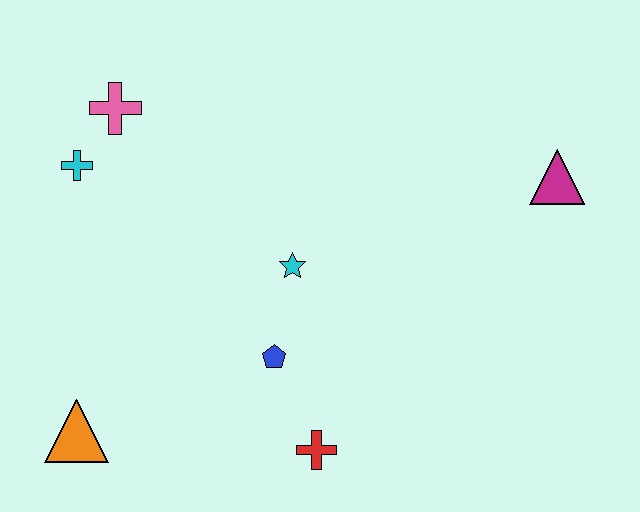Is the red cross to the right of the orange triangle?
Yes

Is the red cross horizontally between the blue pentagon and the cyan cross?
No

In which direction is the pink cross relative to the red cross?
The pink cross is above the red cross.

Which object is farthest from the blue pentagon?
The magenta triangle is farthest from the blue pentagon.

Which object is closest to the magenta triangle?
The cyan star is closest to the magenta triangle.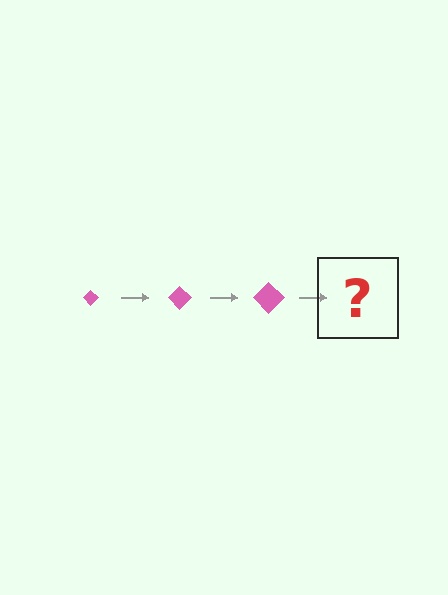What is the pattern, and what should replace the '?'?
The pattern is that the diamond gets progressively larger each step. The '?' should be a pink diamond, larger than the previous one.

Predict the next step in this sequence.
The next step is a pink diamond, larger than the previous one.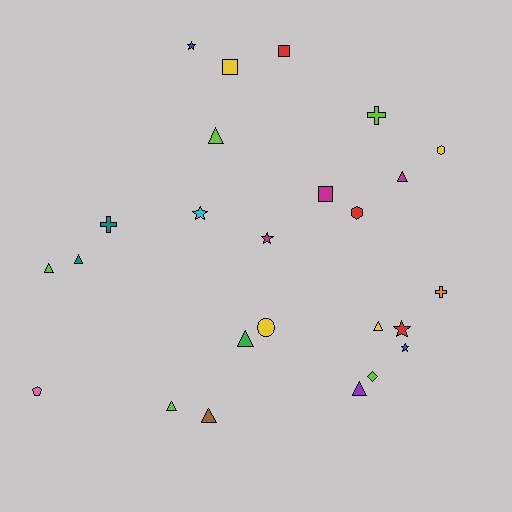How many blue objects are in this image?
There are 2 blue objects.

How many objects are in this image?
There are 25 objects.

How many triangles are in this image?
There are 9 triangles.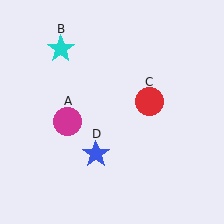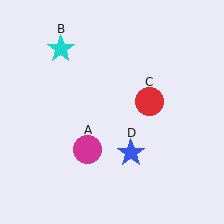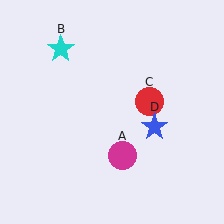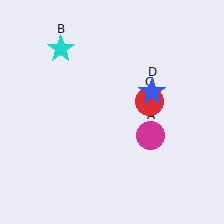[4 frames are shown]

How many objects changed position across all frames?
2 objects changed position: magenta circle (object A), blue star (object D).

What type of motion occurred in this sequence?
The magenta circle (object A), blue star (object D) rotated counterclockwise around the center of the scene.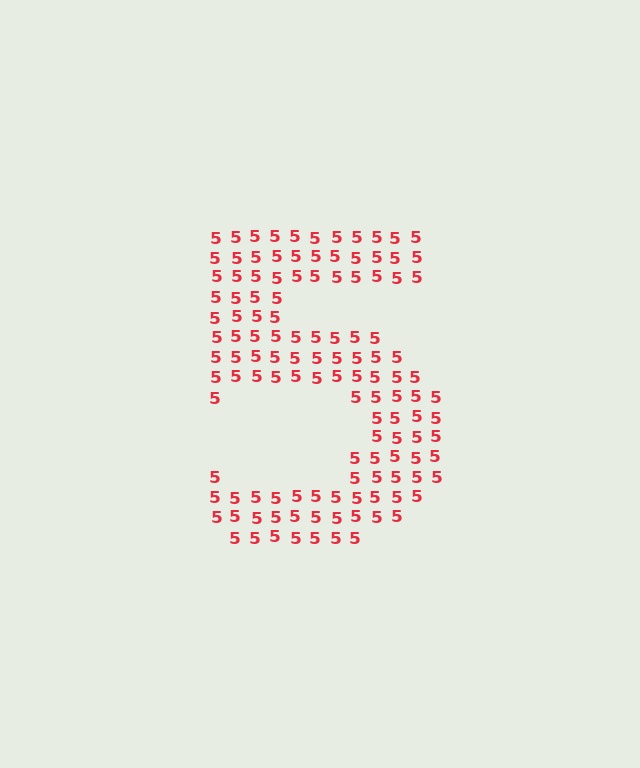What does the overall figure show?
The overall figure shows the digit 5.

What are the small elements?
The small elements are digit 5's.